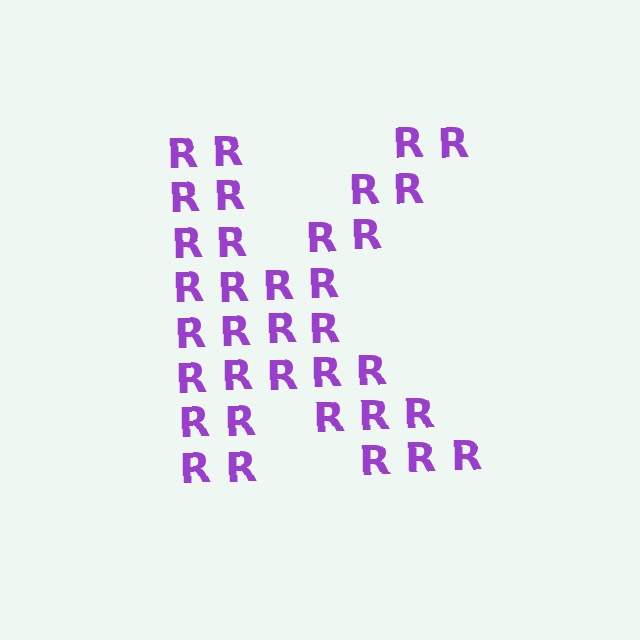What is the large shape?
The large shape is the letter K.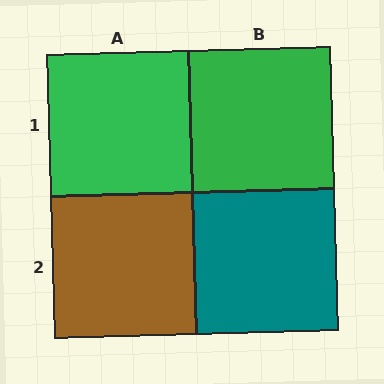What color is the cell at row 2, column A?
Brown.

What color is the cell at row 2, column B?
Teal.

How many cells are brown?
1 cell is brown.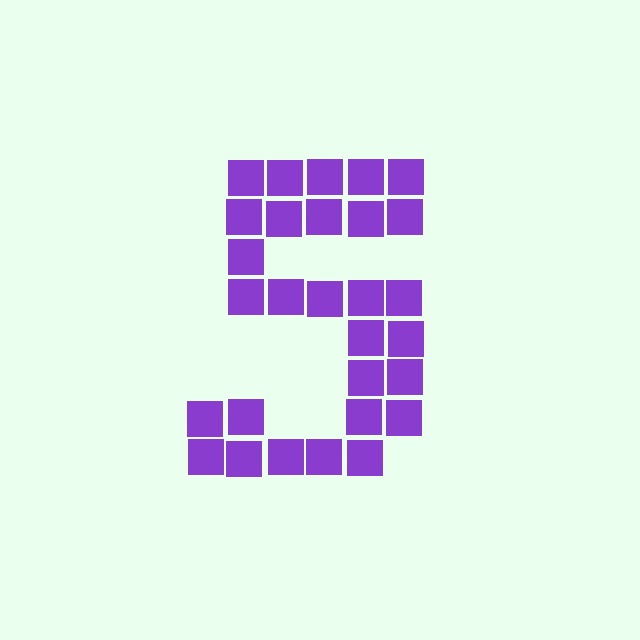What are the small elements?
The small elements are squares.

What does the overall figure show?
The overall figure shows the digit 5.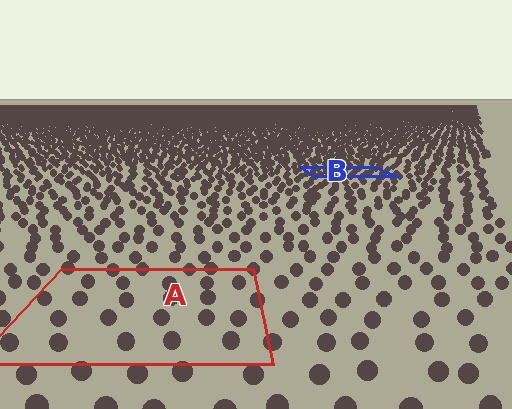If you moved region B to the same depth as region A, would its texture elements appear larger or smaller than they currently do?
They would appear larger. At a closer depth, the same texture elements are projected at a bigger on-screen size.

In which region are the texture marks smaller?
The texture marks are smaller in region B, because it is farther away.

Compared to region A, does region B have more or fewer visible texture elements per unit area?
Region B has more texture elements per unit area — they are packed more densely because it is farther away.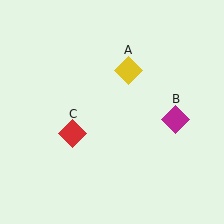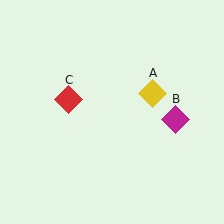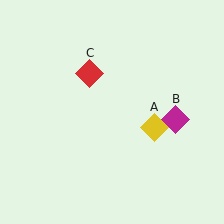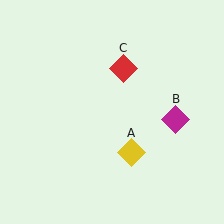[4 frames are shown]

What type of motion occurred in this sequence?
The yellow diamond (object A), red diamond (object C) rotated clockwise around the center of the scene.